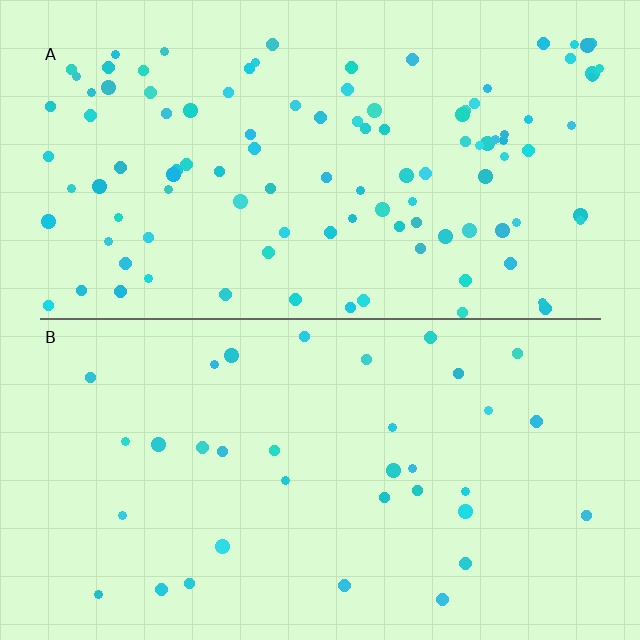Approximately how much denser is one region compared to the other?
Approximately 3.2× — region A over region B.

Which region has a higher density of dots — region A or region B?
A (the top).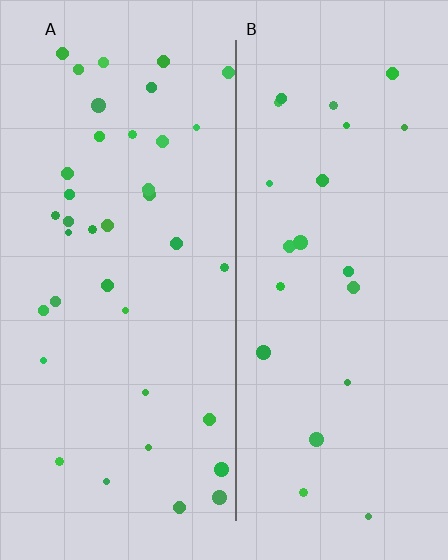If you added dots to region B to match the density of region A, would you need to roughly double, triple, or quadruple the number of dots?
Approximately double.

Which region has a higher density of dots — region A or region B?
A (the left).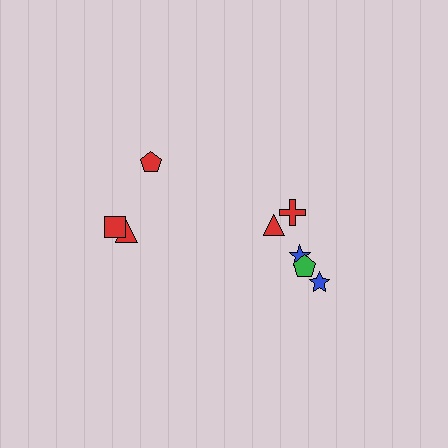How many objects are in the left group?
There are 3 objects.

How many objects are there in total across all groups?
There are 8 objects.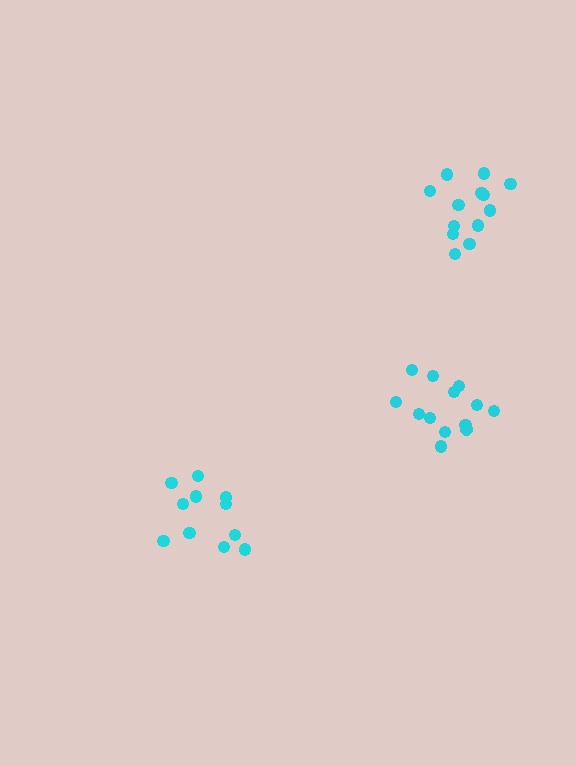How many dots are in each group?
Group 1: 11 dots, Group 2: 13 dots, Group 3: 13 dots (37 total).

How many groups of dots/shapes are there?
There are 3 groups.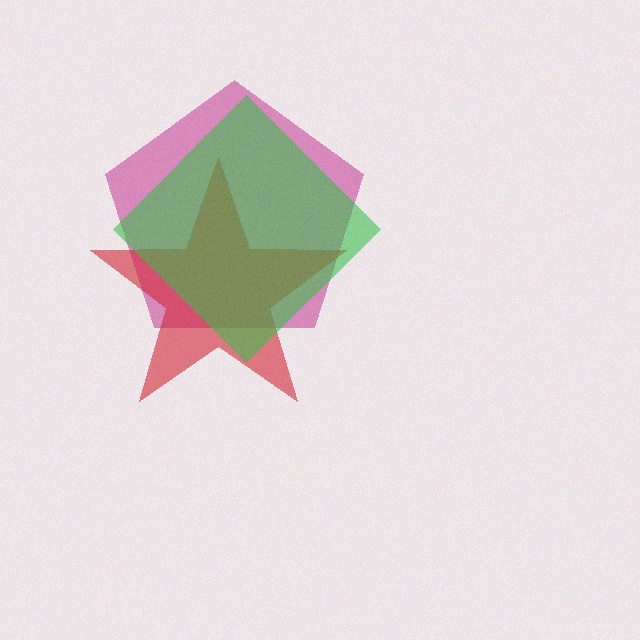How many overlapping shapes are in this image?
There are 3 overlapping shapes in the image.